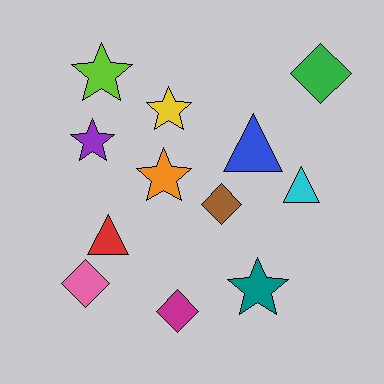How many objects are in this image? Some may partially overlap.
There are 12 objects.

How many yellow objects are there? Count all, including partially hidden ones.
There is 1 yellow object.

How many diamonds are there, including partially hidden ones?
There are 4 diamonds.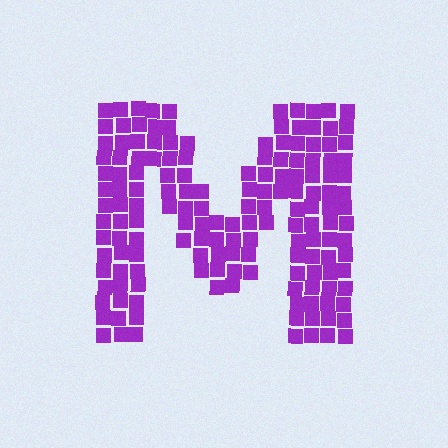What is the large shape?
The large shape is the letter M.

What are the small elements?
The small elements are squares.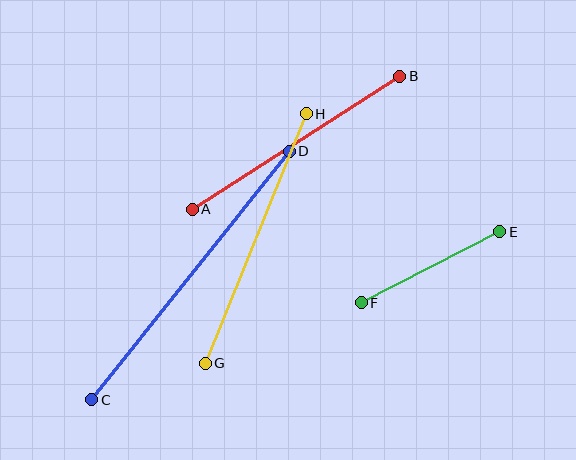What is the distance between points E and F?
The distance is approximately 155 pixels.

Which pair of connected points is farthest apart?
Points C and D are farthest apart.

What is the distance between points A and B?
The distance is approximately 246 pixels.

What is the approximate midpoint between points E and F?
The midpoint is at approximately (430, 267) pixels.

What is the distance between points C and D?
The distance is approximately 318 pixels.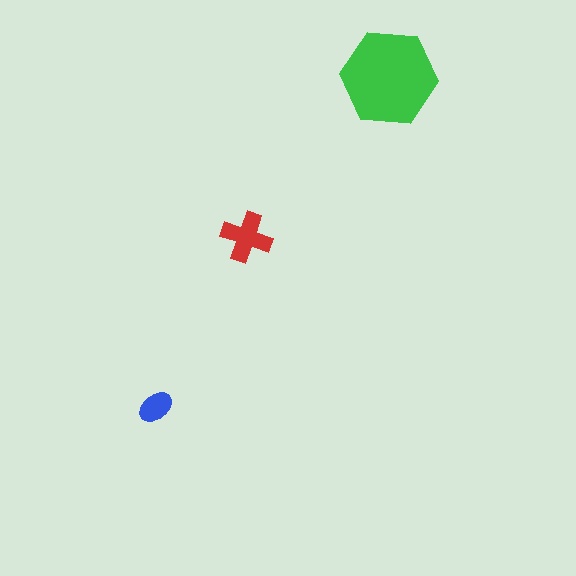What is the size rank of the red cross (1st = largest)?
2nd.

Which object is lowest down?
The blue ellipse is bottommost.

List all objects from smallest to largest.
The blue ellipse, the red cross, the green hexagon.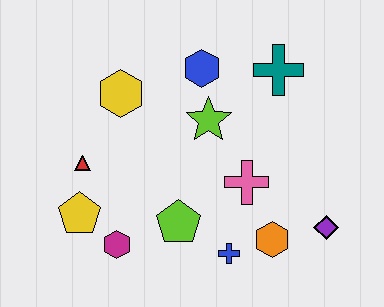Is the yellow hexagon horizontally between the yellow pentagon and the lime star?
Yes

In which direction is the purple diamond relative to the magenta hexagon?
The purple diamond is to the right of the magenta hexagon.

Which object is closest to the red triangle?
The yellow pentagon is closest to the red triangle.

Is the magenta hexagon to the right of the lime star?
No